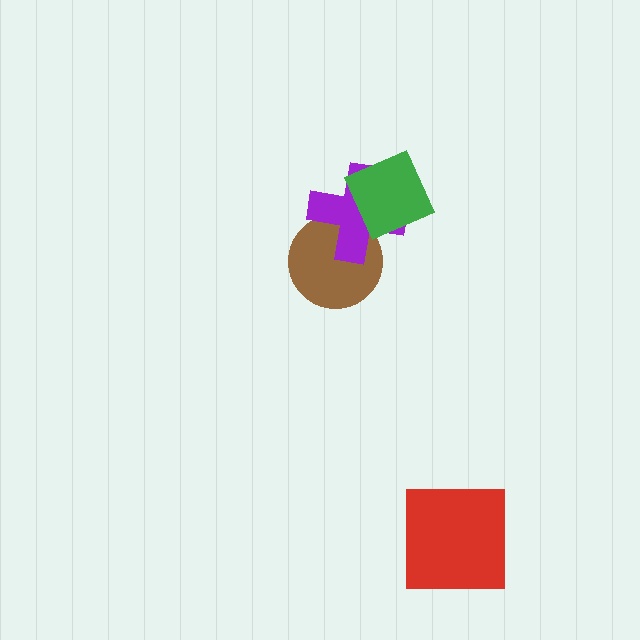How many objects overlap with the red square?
0 objects overlap with the red square.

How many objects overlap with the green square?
1 object overlaps with the green square.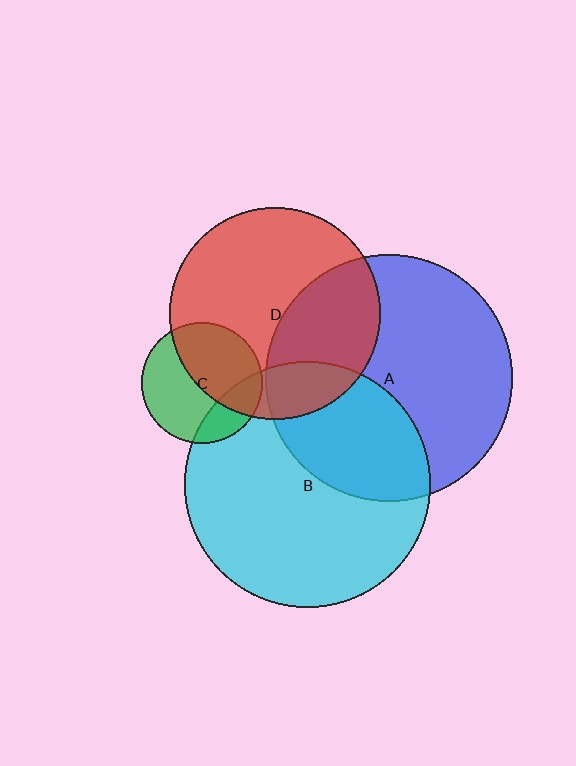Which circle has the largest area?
Circle A (blue).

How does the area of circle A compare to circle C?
Approximately 4.2 times.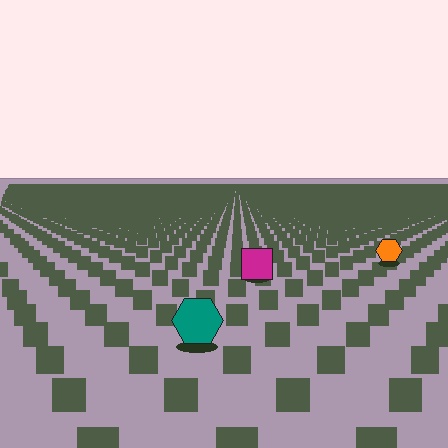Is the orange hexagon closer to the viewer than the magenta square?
No. The magenta square is closer — you can tell from the texture gradient: the ground texture is coarser near it.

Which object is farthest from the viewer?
The orange hexagon is farthest from the viewer. It appears smaller and the ground texture around it is denser.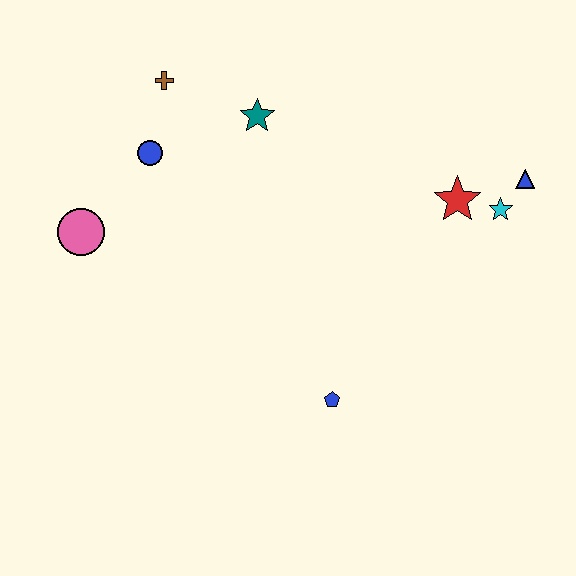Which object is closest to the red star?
The cyan star is closest to the red star.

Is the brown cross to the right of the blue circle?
Yes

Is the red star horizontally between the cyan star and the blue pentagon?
Yes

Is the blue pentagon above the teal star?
No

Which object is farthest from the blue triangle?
The pink circle is farthest from the blue triangle.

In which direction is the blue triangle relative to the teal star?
The blue triangle is to the right of the teal star.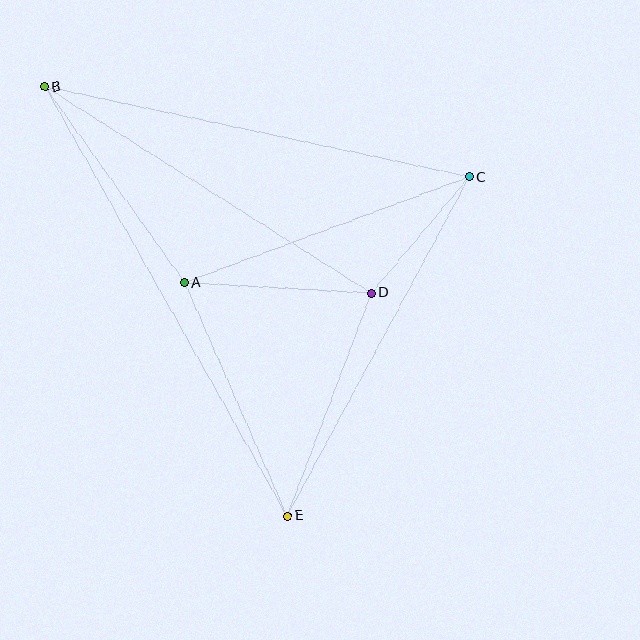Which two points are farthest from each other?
Points B and E are farthest from each other.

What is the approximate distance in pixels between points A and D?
The distance between A and D is approximately 187 pixels.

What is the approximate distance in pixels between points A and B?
The distance between A and B is approximately 241 pixels.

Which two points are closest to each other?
Points C and D are closest to each other.